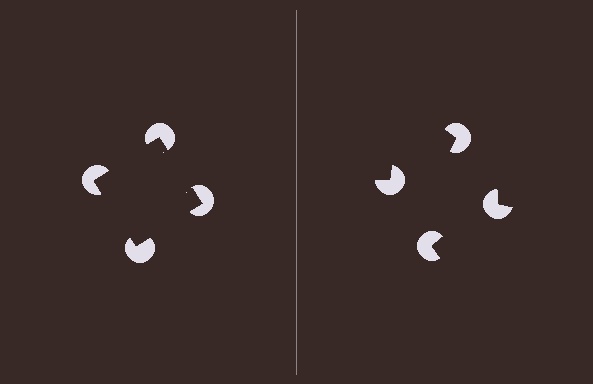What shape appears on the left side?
An illusory square.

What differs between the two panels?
The pac-man discs are positioned identically on both sides; only the wedge orientations differ. On the left they align to a square; on the right they are misaligned.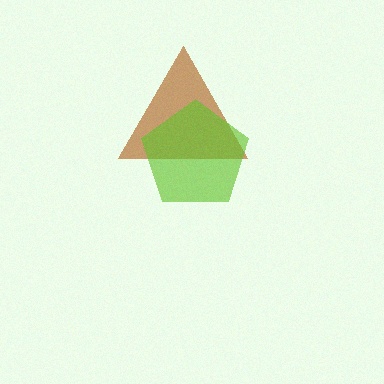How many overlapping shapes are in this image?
There are 2 overlapping shapes in the image.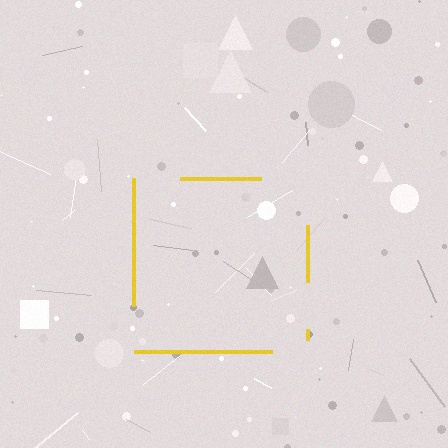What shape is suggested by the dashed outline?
The dashed outline suggests a square.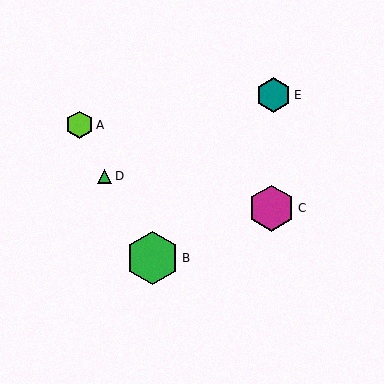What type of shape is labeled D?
Shape D is a green triangle.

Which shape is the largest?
The green hexagon (labeled B) is the largest.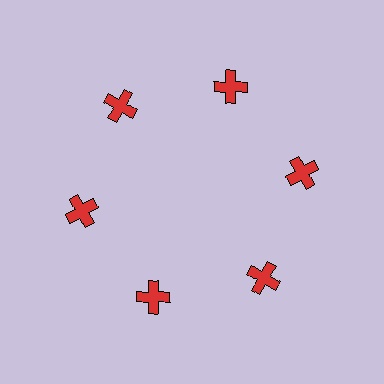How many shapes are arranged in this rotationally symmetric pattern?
There are 6 shapes, arranged in 6 groups of 1.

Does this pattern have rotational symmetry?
Yes, this pattern has 6-fold rotational symmetry. It looks the same after rotating 60 degrees around the center.